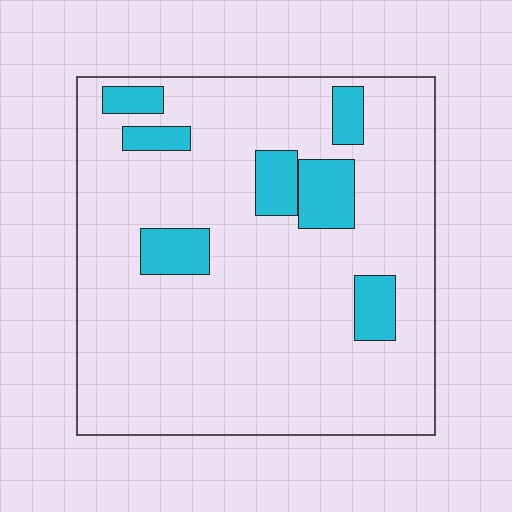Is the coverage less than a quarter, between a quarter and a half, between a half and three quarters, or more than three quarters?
Less than a quarter.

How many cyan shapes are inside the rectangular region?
7.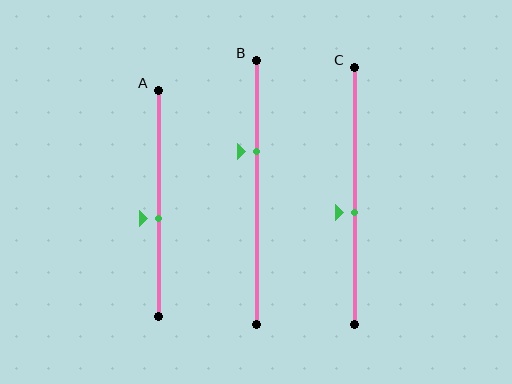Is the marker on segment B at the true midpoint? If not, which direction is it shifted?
No, the marker on segment B is shifted upward by about 15% of the segment length.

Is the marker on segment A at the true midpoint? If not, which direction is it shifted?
No, the marker on segment A is shifted downward by about 7% of the segment length.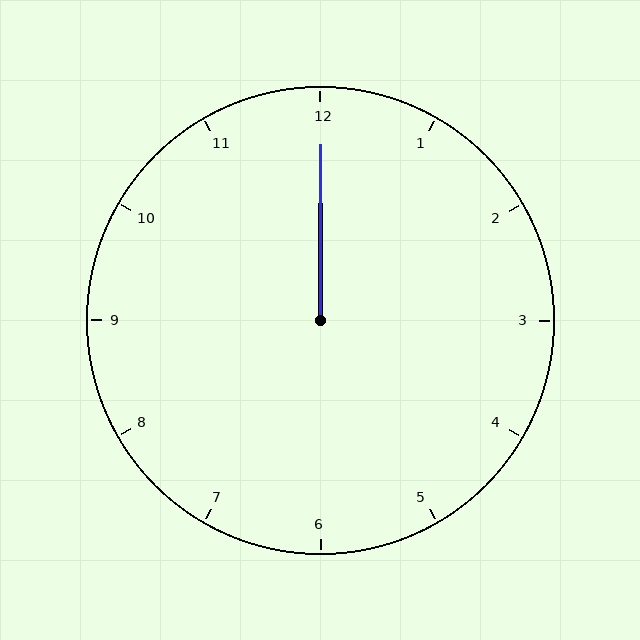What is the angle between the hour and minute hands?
Approximately 0 degrees.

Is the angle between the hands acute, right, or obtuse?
It is acute.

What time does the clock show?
12:00.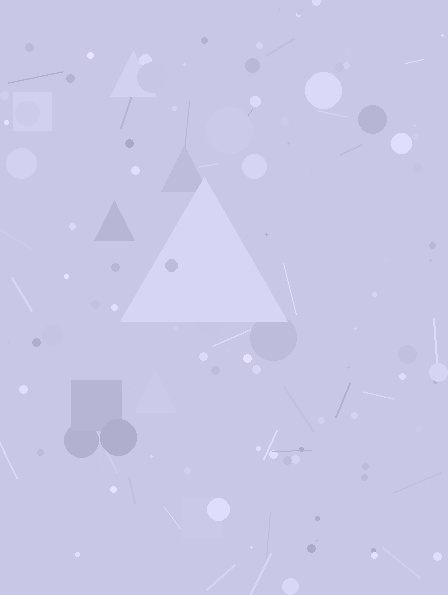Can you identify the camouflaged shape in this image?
The camouflaged shape is a triangle.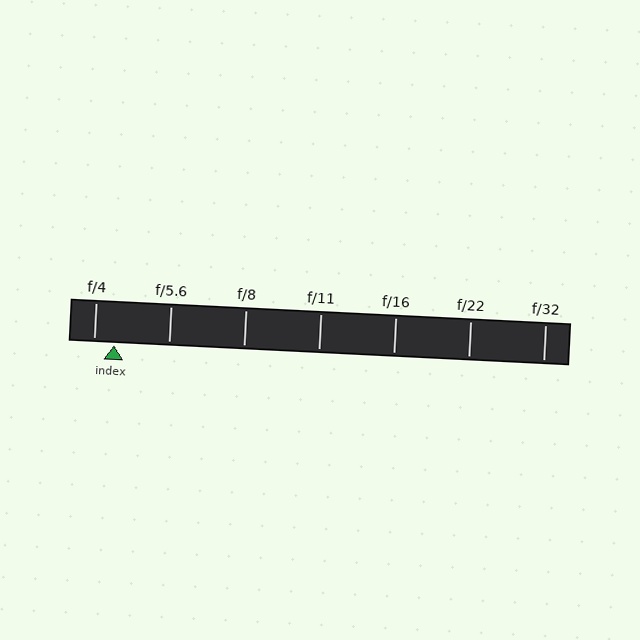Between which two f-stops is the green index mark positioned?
The index mark is between f/4 and f/5.6.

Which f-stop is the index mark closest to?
The index mark is closest to f/4.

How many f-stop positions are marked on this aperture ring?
There are 7 f-stop positions marked.